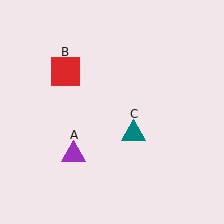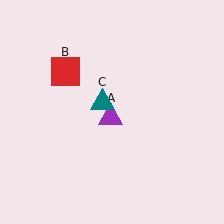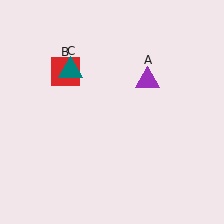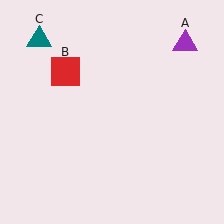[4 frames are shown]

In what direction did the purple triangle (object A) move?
The purple triangle (object A) moved up and to the right.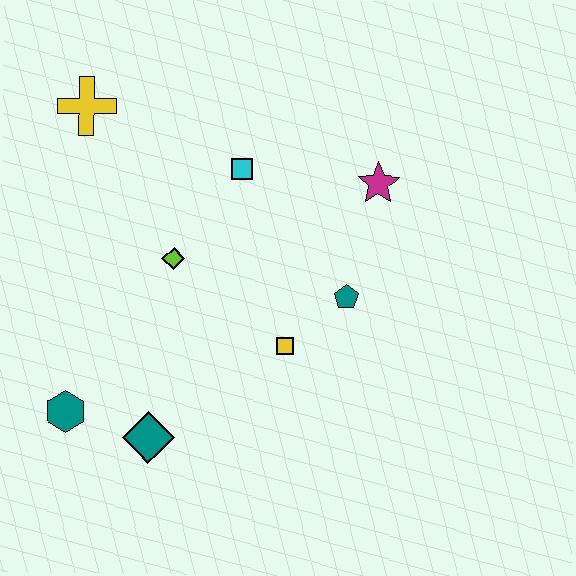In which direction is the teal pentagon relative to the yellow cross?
The teal pentagon is to the right of the yellow cross.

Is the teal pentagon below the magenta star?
Yes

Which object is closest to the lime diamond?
The cyan square is closest to the lime diamond.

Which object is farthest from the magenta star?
The teal hexagon is farthest from the magenta star.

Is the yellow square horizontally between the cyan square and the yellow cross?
No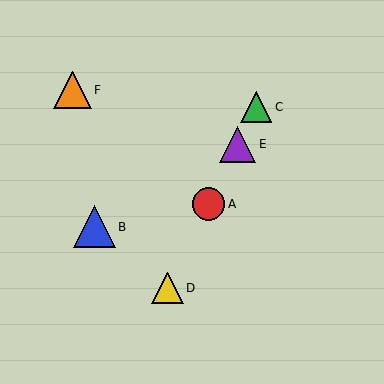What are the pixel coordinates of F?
Object F is at (72, 90).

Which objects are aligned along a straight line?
Objects A, C, D, E are aligned along a straight line.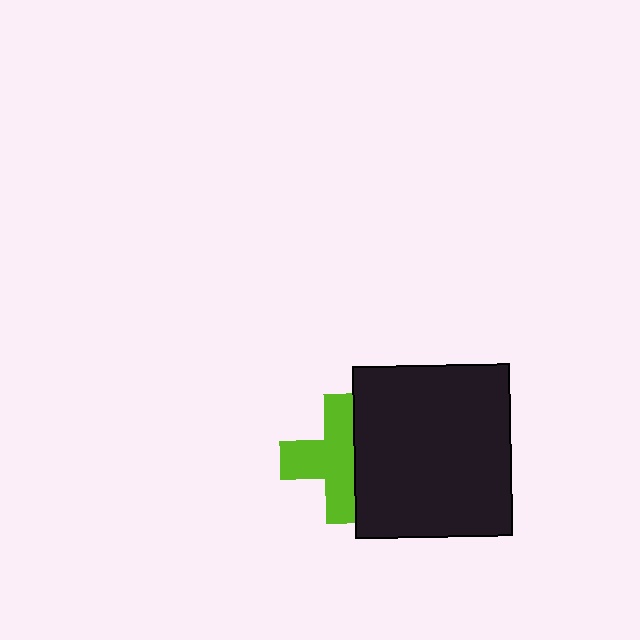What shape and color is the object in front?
The object in front is a black rectangle.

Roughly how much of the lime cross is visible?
About half of it is visible (roughly 64%).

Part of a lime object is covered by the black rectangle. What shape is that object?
It is a cross.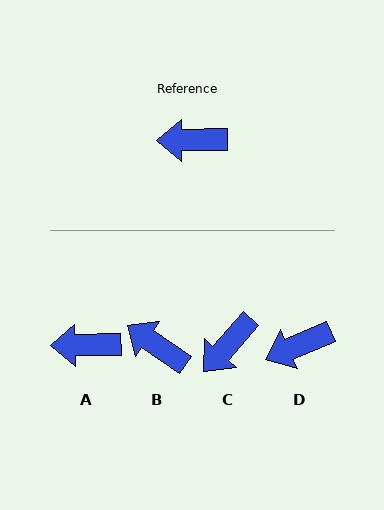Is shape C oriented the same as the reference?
No, it is off by about 47 degrees.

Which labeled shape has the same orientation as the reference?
A.